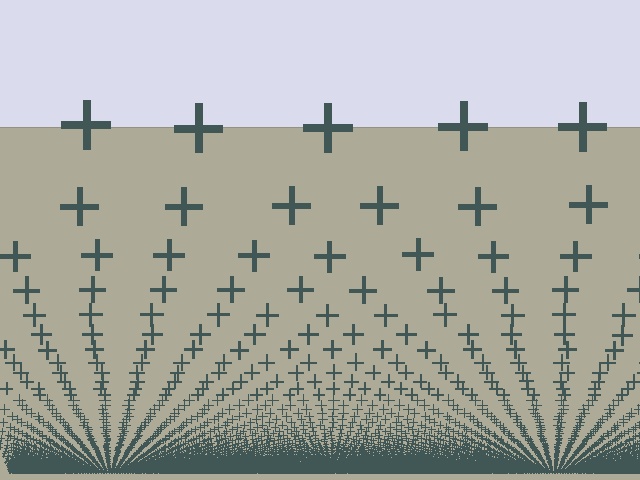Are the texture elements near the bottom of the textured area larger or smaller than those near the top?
Smaller. The gradient is inverted — elements near the bottom are smaller and denser.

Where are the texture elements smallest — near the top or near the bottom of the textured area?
Near the bottom.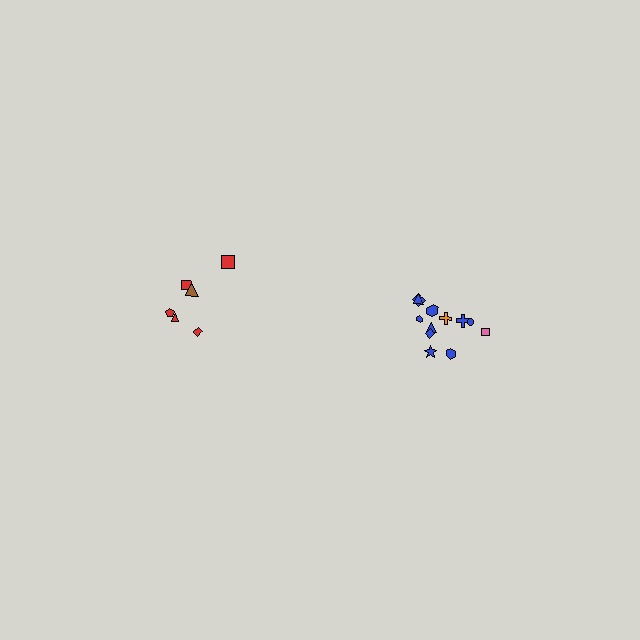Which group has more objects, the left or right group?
The right group.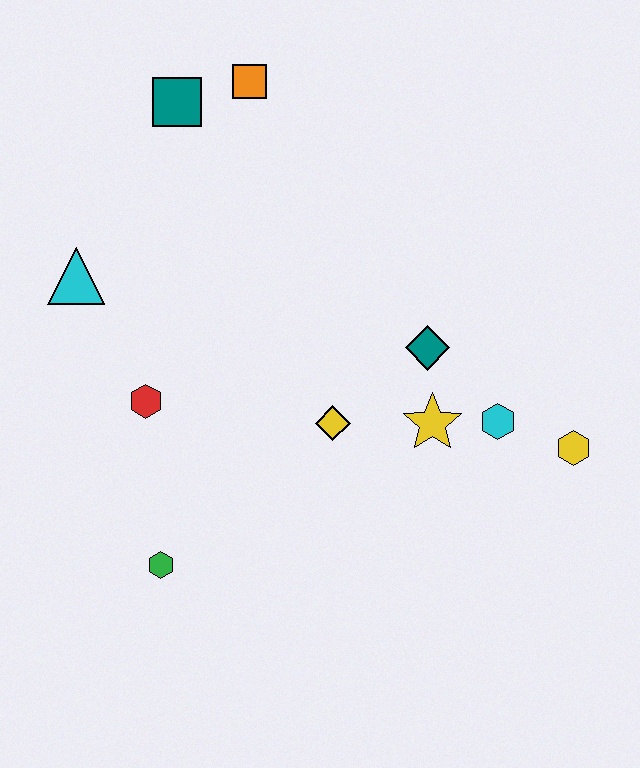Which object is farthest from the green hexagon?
The orange square is farthest from the green hexagon.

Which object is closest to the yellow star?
The cyan hexagon is closest to the yellow star.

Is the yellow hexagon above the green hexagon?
Yes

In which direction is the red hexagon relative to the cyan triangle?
The red hexagon is below the cyan triangle.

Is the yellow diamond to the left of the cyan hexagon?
Yes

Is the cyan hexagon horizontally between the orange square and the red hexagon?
No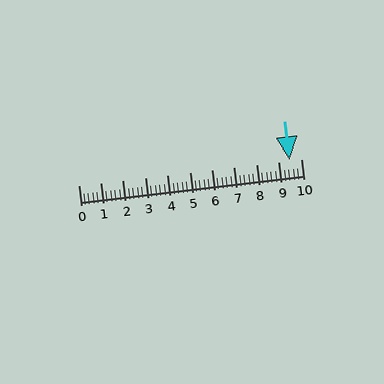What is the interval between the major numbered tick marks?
The major tick marks are spaced 1 units apart.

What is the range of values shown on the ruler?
The ruler shows values from 0 to 10.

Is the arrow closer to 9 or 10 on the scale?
The arrow is closer to 10.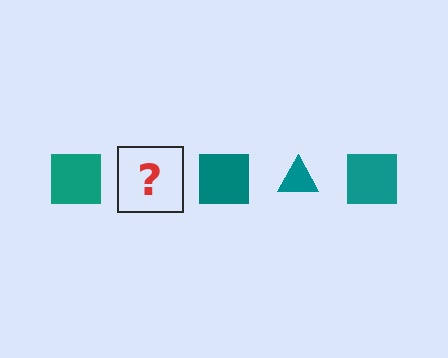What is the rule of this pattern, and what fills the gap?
The rule is that the pattern cycles through square, triangle shapes in teal. The gap should be filled with a teal triangle.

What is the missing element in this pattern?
The missing element is a teal triangle.